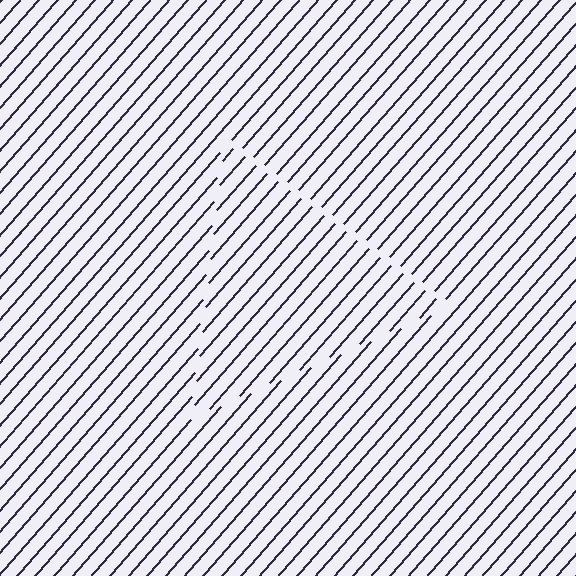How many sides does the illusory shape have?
3 sides — the line-ends trace a triangle.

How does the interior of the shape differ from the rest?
The interior of the shape contains the same grating, shifted by half a period — the contour is defined by the phase discontinuity where line-ends from the inner and outer gratings abut.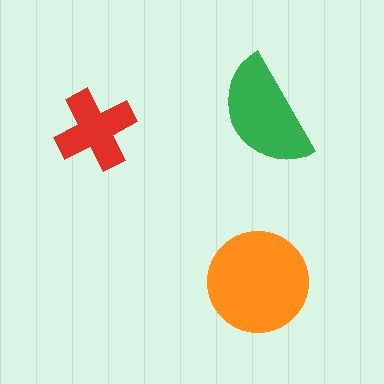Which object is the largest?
The orange circle.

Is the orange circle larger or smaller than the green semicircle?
Larger.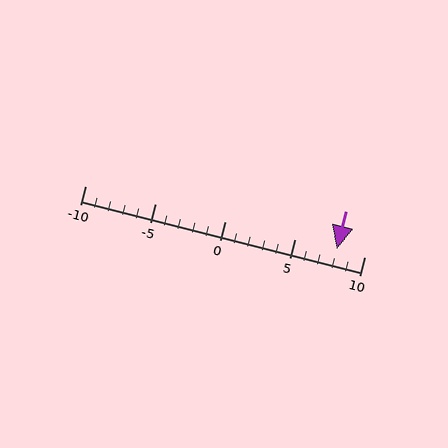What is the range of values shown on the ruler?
The ruler shows values from -10 to 10.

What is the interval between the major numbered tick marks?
The major tick marks are spaced 5 units apart.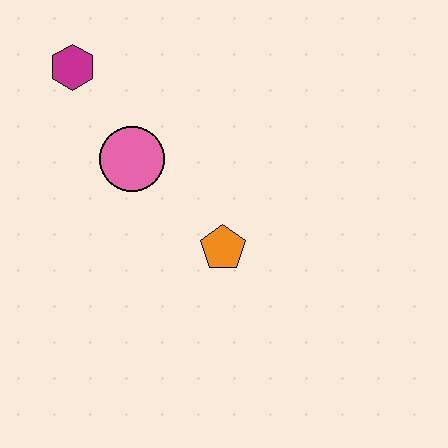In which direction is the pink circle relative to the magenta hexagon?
The pink circle is below the magenta hexagon.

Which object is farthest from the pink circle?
The orange pentagon is farthest from the pink circle.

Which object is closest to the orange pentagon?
The pink circle is closest to the orange pentagon.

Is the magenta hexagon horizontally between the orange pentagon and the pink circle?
No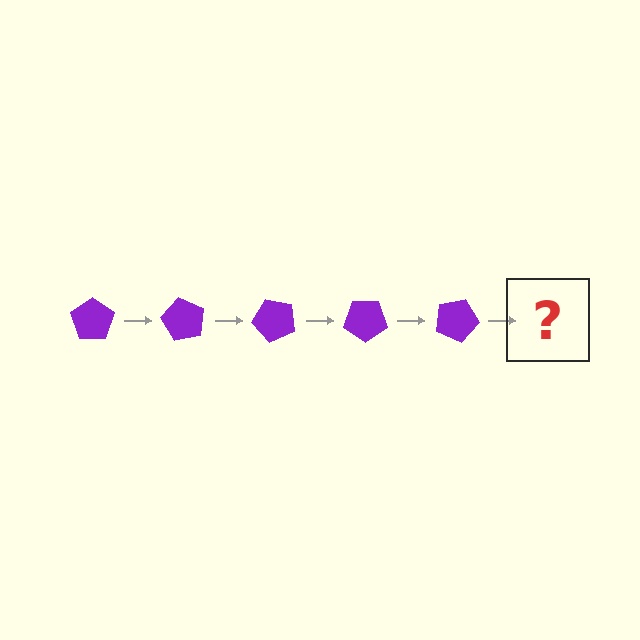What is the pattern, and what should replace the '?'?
The pattern is that the pentagon rotates 60 degrees each step. The '?' should be a purple pentagon rotated 300 degrees.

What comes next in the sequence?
The next element should be a purple pentagon rotated 300 degrees.